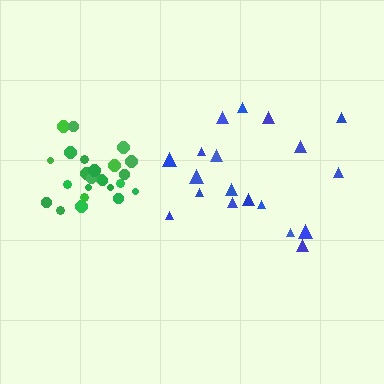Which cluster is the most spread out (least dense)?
Blue.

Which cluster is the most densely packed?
Green.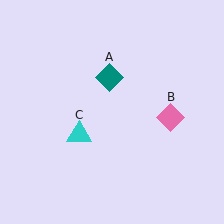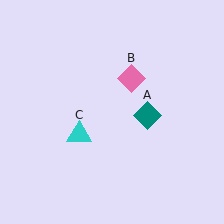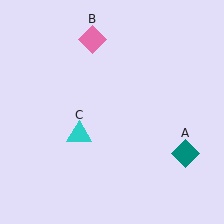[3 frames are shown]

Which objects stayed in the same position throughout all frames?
Cyan triangle (object C) remained stationary.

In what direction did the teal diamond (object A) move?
The teal diamond (object A) moved down and to the right.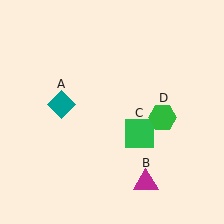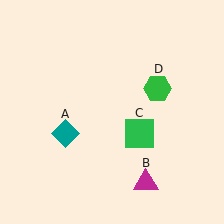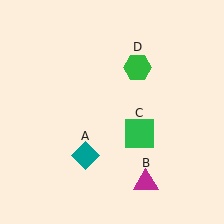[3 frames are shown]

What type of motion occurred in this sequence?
The teal diamond (object A), green hexagon (object D) rotated counterclockwise around the center of the scene.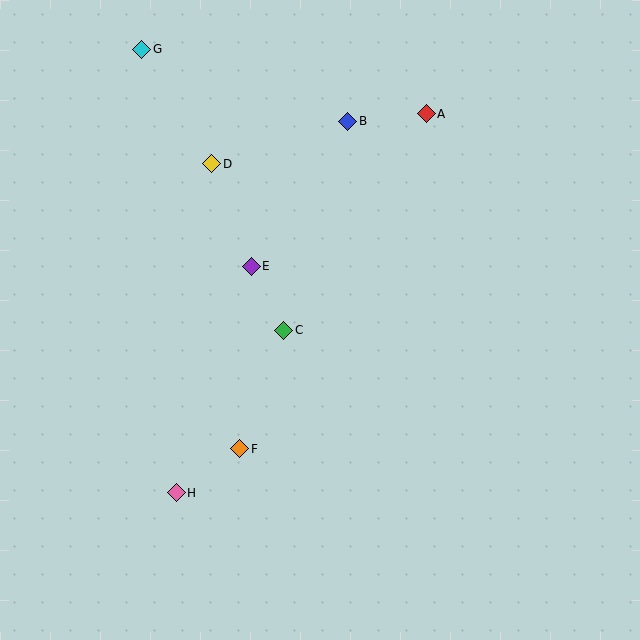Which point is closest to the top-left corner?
Point G is closest to the top-left corner.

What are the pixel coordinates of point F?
Point F is at (240, 449).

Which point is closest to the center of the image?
Point C at (284, 330) is closest to the center.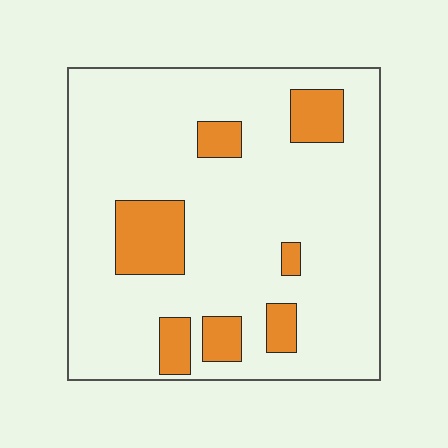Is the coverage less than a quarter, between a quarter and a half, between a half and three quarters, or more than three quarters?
Less than a quarter.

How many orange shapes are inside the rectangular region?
7.